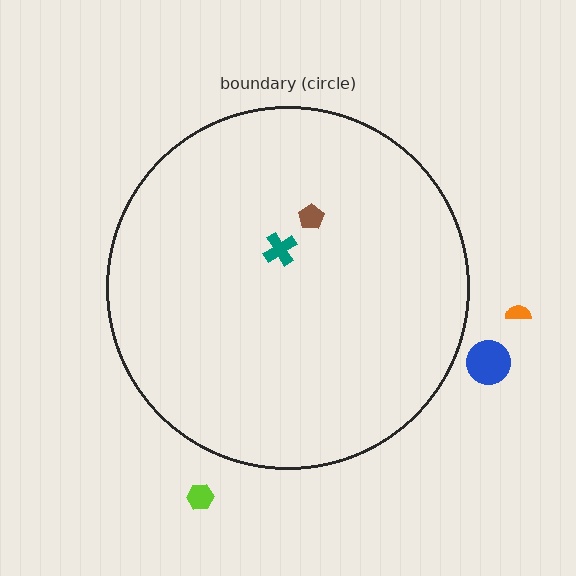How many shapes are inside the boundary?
2 inside, 3 outside.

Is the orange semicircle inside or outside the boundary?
Outside.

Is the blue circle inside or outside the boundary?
Outside.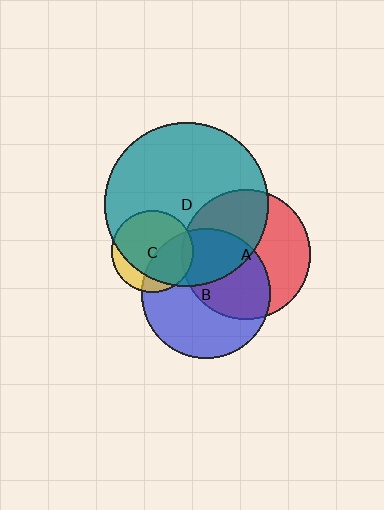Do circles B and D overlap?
Yes.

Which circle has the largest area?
Circle D (teal).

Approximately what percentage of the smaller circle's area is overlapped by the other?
Approximately 35%.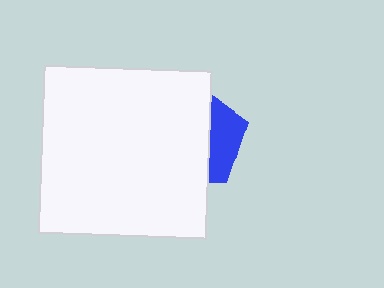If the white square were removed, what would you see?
You would see the complete blue pentagon.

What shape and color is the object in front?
The object in front is a white square.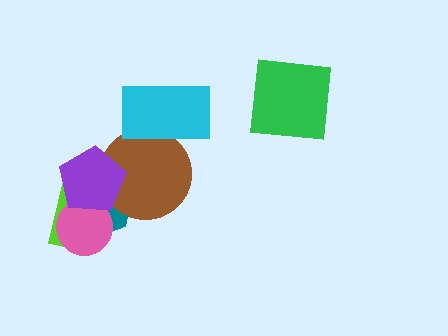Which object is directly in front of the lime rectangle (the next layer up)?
The teal hexagon is directly in front of the lime rectangle.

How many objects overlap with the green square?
0 objects overlap with the green square.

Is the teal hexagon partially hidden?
Yes, it is partially covered by another shape.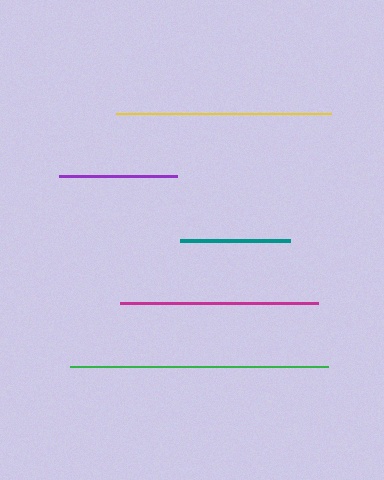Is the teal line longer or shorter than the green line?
The green line is longer than the teal line.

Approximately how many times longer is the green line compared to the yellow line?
The green line is approximately 1.2 times the length of the yellow line.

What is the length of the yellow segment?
The yellow segment is approximately 215 pixels long.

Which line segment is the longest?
The green line is the longest at approximately 258 pixels.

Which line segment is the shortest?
The teal line is the shortest at approximately 111 pixels.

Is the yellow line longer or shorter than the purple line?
The yellow line is longer than the purple line.